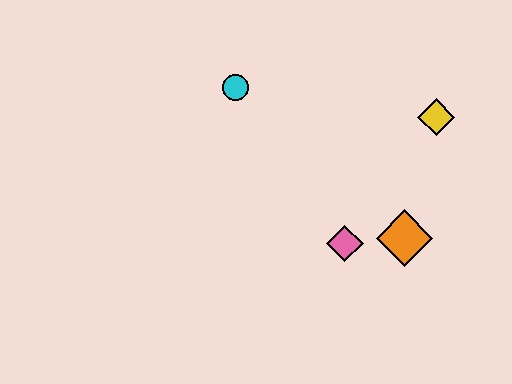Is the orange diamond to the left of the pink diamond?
No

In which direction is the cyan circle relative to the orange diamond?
The cyan circle is to the left of the orange diamond.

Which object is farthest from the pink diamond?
The cyan circle is farthest from the pink diamond.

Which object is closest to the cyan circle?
The pink diamond is closest to the cyan circle.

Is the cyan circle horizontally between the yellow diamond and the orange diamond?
No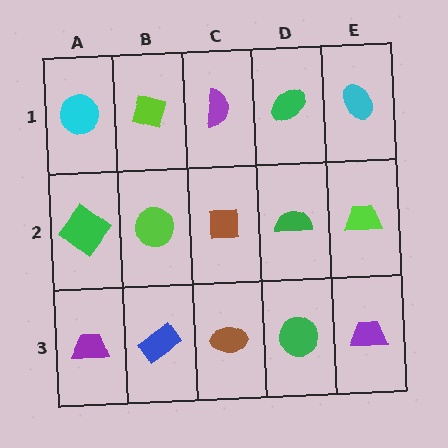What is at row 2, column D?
A green semicircle.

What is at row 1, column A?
A cyan circle.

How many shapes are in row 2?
5 shapes.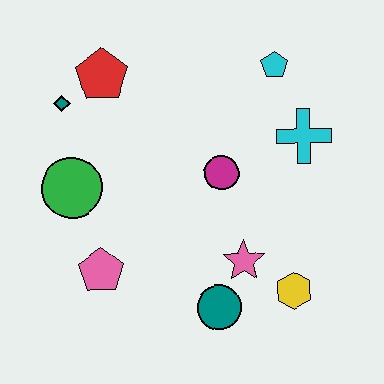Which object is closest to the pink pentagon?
The green circle is closest to the pink pentagon.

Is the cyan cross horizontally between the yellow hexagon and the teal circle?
No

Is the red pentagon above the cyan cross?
Yes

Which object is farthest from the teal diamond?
The yellow hexagon is farthest from the teal diamond.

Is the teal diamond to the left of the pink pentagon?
Yes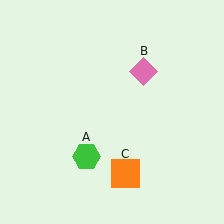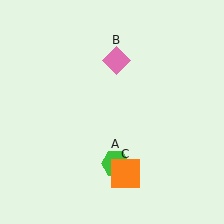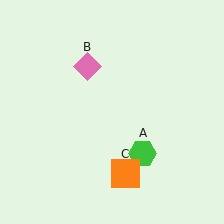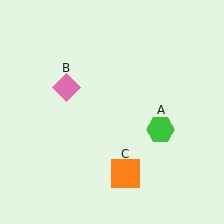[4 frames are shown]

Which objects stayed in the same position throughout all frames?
Orange square (object C) remained stationary.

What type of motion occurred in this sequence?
The green hexagon (object A), pink diamond (object B) rotated counterclockwise around the center of the scene.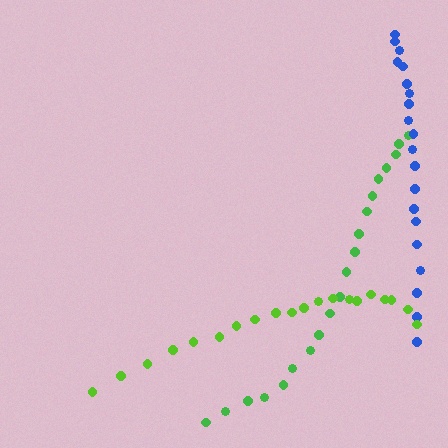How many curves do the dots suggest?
There are 3 distinct paths.